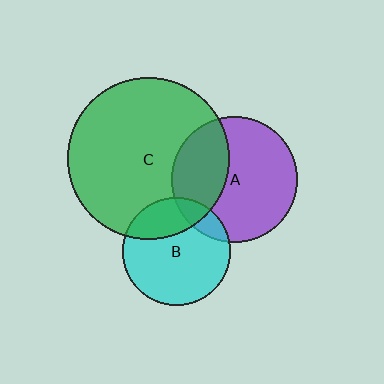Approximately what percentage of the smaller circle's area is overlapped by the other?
Approximately 15%.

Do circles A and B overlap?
Yes.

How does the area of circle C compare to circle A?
Approximately 1.7 times.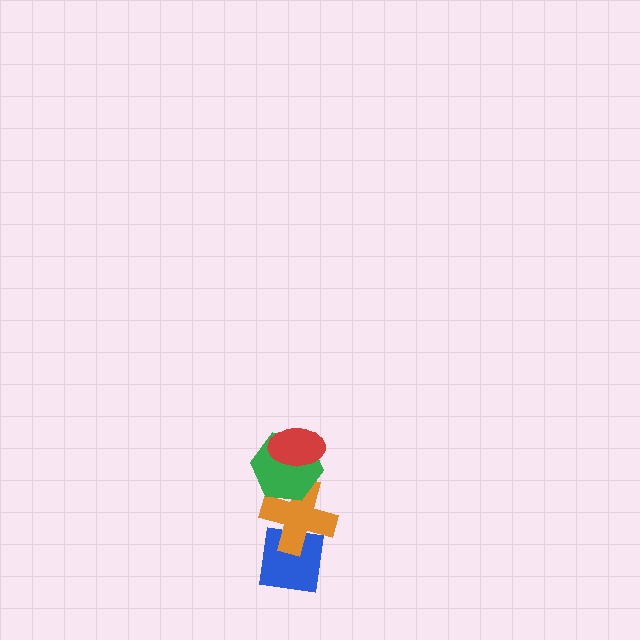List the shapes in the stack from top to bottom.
From top to bottom: the red ellipse, the green hexagon, the orange cross, the blue square.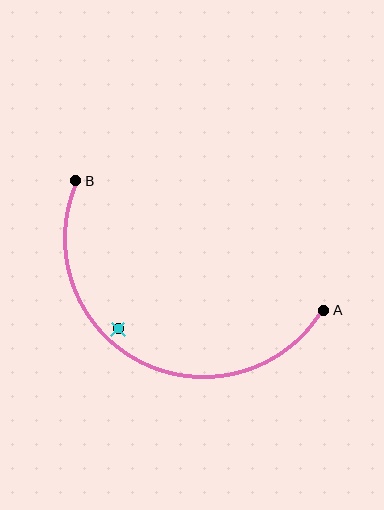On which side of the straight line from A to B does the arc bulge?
The arc bulges below the straight line connecting A and B.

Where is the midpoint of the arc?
The arc midpoint is the point on the curve farthest from the straight line joining A and B. It sits below that line.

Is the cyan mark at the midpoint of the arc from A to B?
No — the cyan mark does not lie on the arc at all. It sits slightly inside the curve.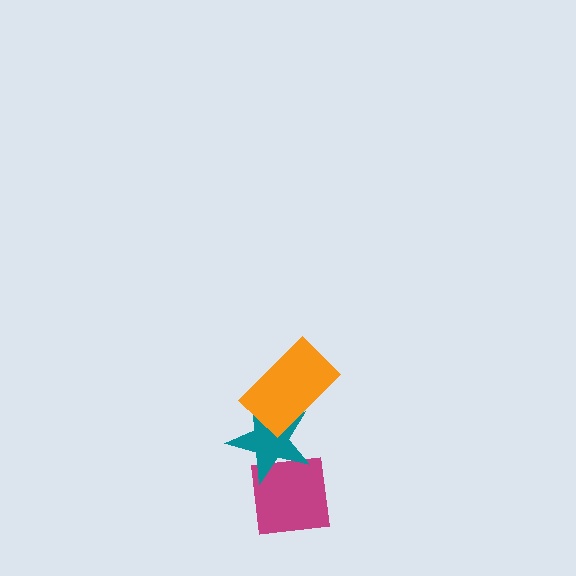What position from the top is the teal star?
The teal star is 2nd from the top.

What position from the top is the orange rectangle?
The orange rectangle is 1st from the top.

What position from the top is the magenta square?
The magenta square is 3rd from the top.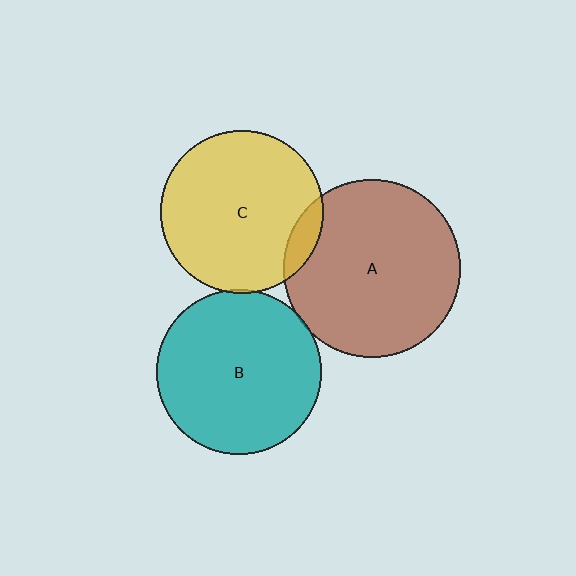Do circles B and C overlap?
Yes.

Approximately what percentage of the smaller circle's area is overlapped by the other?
Approximately 5%.